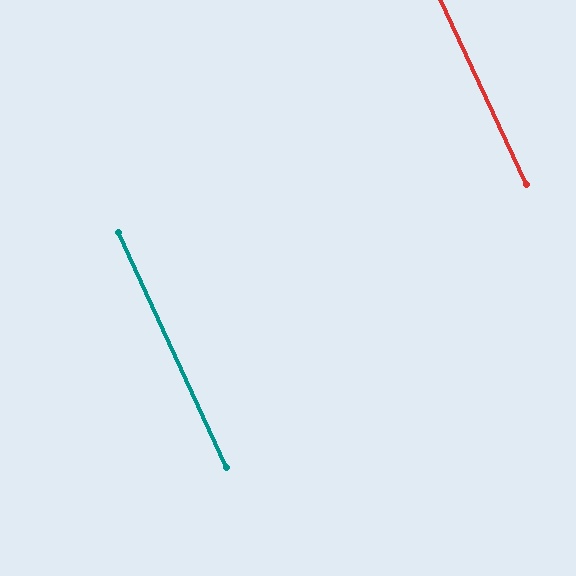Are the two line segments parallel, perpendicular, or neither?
Parallel — their directions differ by only 0.1°.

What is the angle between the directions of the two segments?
Approximately 0 degrees.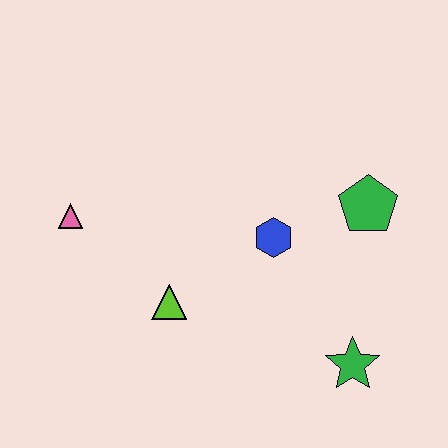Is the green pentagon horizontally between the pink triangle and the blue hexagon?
No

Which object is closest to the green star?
The blue hexagon is closest to the green star.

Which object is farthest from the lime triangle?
The green pentagon is farthest from the lime triangle.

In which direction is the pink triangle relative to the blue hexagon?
The pink triangle is to the left of the blue hexagon.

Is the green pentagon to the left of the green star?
No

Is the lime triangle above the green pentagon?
No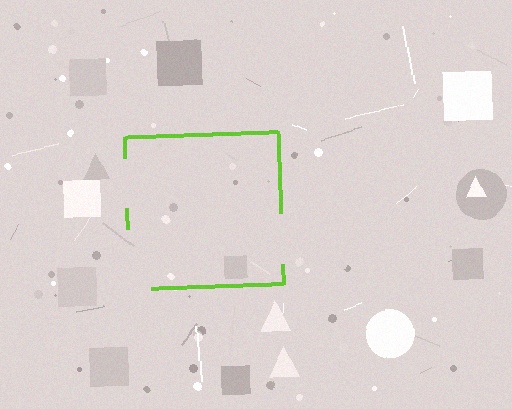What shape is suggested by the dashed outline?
The dashed outline suggests a square.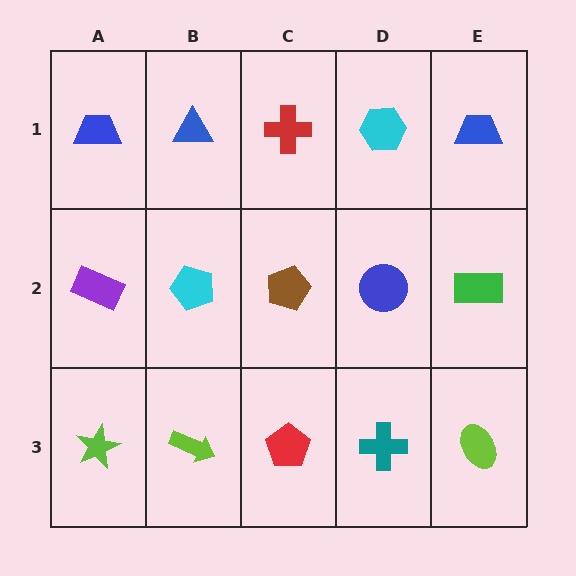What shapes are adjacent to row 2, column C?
A red cross (row 1, column C), a red pentagon (row 3, column C), a cyan pentagon (row 2, column B), a blue circle (row 2, column D).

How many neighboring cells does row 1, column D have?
3.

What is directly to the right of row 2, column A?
A cyan pentagon.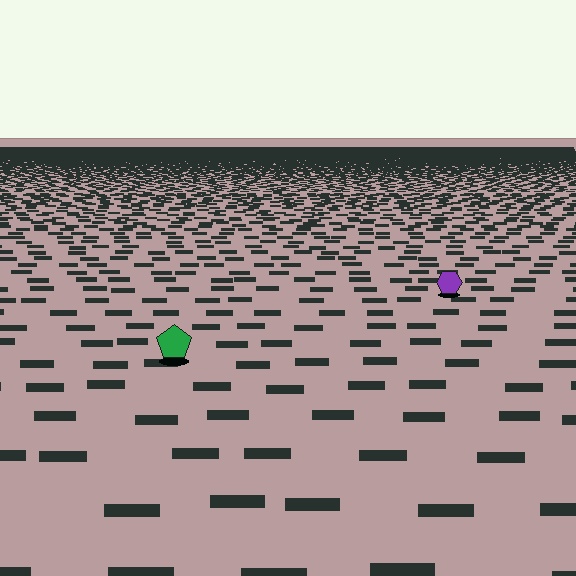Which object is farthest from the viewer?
The purple hexagon is farthest from the viewer. It appears smaller and the ground texture around it is denser.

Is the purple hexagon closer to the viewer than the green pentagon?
No. The green pentagon is closer — you can tell from the texture gradient: the ground texture is coarser near it.